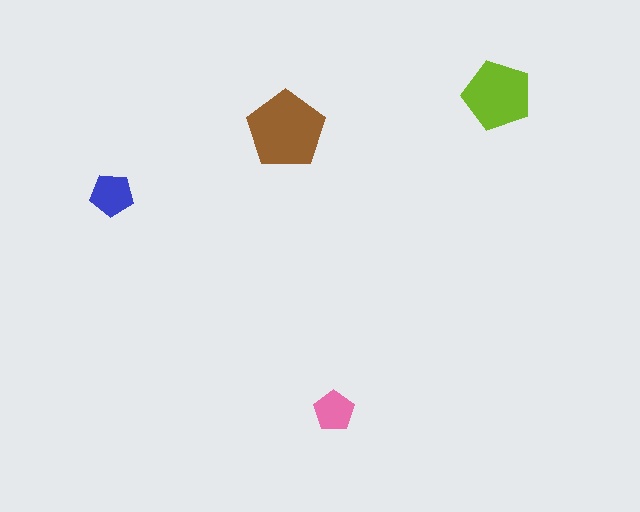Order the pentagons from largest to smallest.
the brown one, the lime one, the blue one, the pink one.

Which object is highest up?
The lime pentagon is topmost.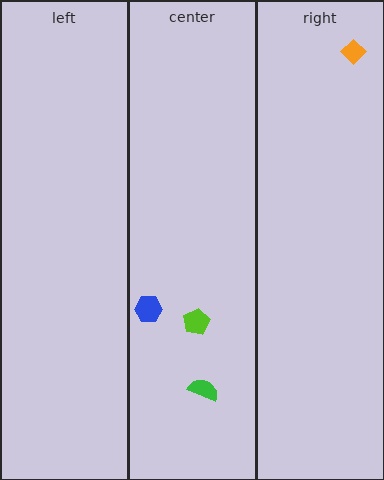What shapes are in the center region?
The blue hexagon, the green semicircle, the lime pentagon.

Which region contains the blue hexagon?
The center region.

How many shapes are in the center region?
3.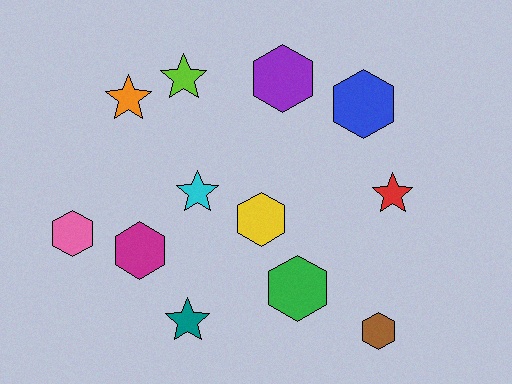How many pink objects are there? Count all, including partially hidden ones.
There is 1 pink object.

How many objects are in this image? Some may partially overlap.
There are 12 objects.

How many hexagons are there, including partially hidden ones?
There are 7 hexagons.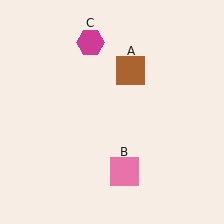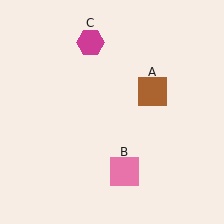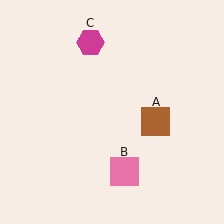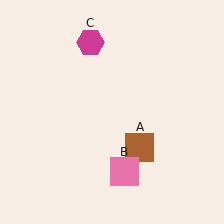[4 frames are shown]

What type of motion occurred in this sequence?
The brown square (object A) rotated clockwise around the center of the scene.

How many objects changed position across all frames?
1 object changed position: brown square (object A).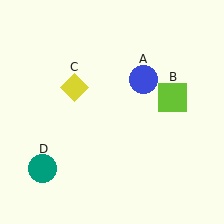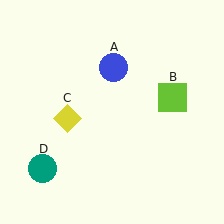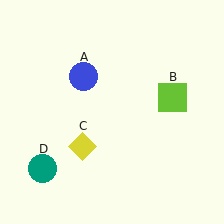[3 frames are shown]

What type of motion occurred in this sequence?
The blue circle (object A), yellow diamond (object C) rotated counterclockwise around the center of the scene.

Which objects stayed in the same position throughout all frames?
Lime square (object B) and teal circle (object D) remained stationary.